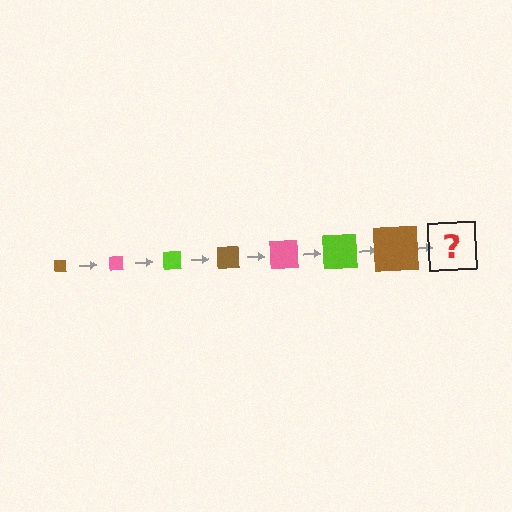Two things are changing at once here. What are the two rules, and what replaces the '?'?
The two rules are that the square grows larger each step and the color cycles through brown, pink, and lime. The '?' should be a pink square, larger than the previous one.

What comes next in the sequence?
The next element should be a pink square, larger than the previous one.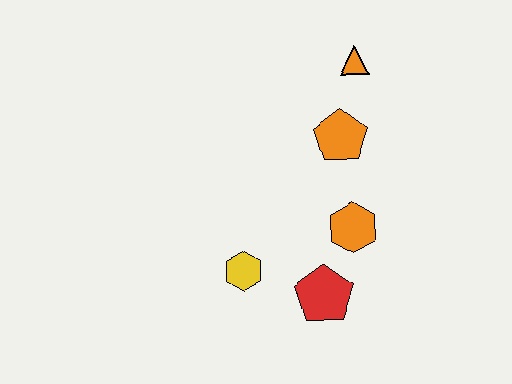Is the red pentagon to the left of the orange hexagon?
Yes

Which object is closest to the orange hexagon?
The red pentagon is closest to the orange hexagon.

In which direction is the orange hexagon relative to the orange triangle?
The orange hexagon is below the orange triangle.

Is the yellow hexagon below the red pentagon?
No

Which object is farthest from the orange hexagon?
The orange triangle is farthest from the orange hexagon.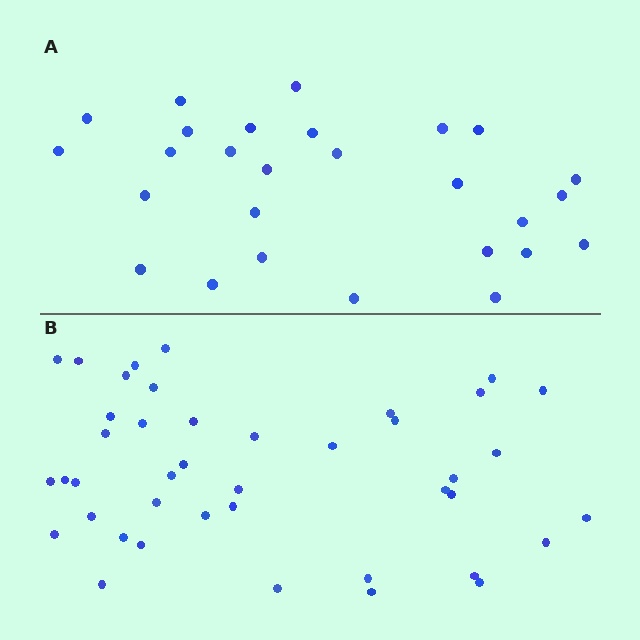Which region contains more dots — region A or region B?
Region B (the bottom region) has more dots.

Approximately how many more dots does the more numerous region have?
Region B has approximately 15 more dots than region A.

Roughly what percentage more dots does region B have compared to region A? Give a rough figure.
About 55% more.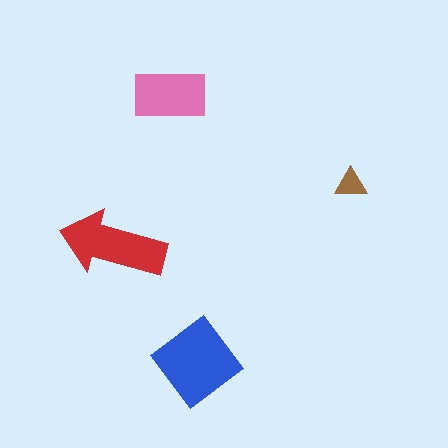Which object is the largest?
The blue diamond.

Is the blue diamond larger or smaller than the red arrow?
Larger.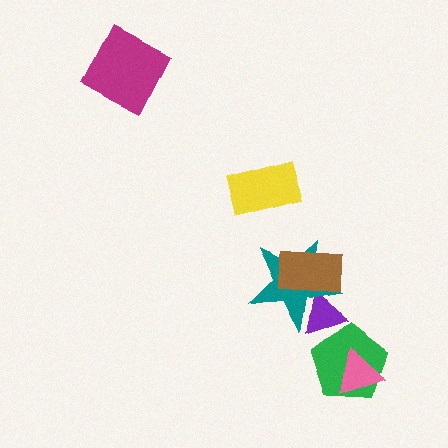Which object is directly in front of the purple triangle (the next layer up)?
The green pentagon is directly in front of the purple triangle.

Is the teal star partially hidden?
Yes, it is partially covered by another shape.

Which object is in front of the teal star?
The brown rectangle is in front of the teal star.